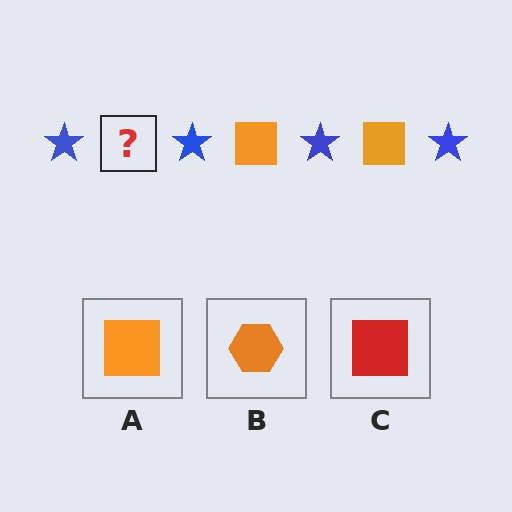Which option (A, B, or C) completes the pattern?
A.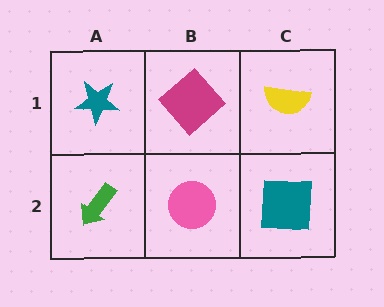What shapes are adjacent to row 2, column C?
A yellow semicircle (row 1, column C), a pink circle (row 2, column B).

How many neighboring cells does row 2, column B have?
3.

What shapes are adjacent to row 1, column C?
A teal square (row 2, column C), a magenta diamond (row 1, column B).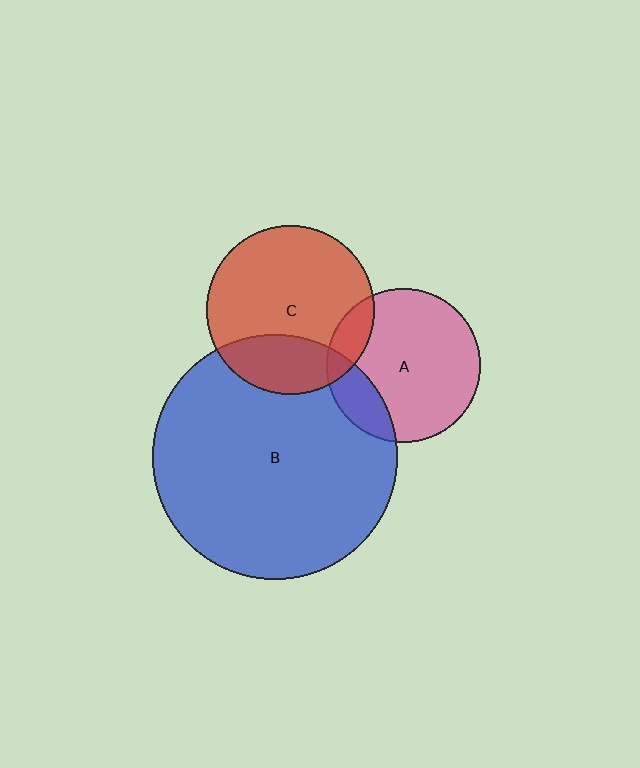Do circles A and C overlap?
Yes.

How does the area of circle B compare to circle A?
Approximately 2.5 times.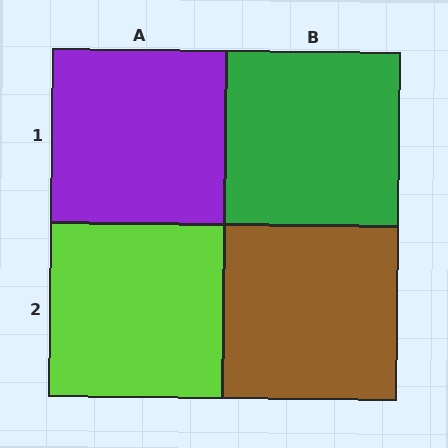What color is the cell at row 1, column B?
Green.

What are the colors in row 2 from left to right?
Lime, brown.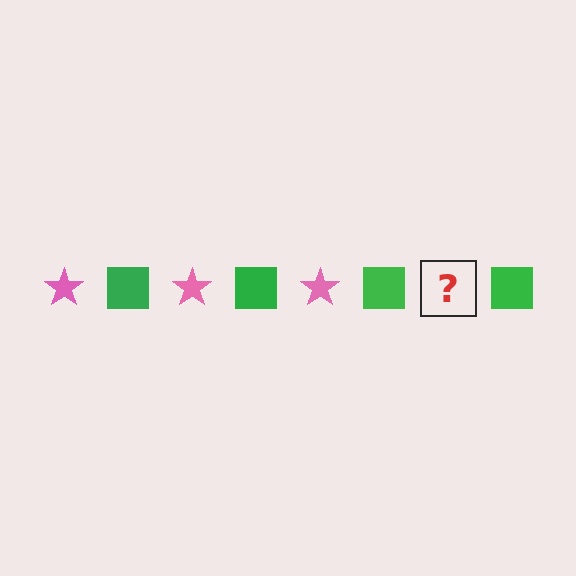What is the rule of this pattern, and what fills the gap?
The rule is that the pattern alternates between pink star and green square. The gap should be filled with a pink star.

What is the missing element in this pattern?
The missing element is a pink star.